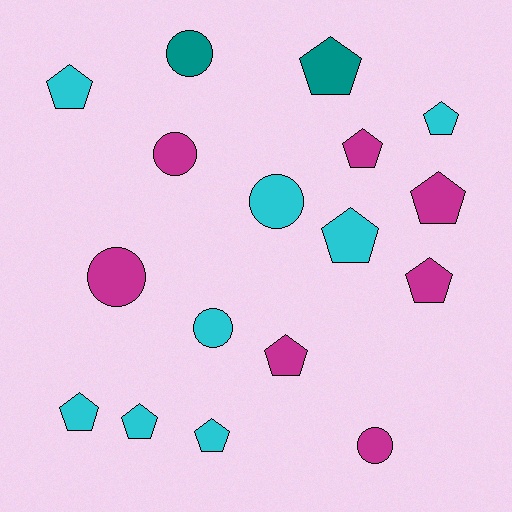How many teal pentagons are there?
There is 1 teal pentagon.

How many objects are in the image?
There are 17 objects.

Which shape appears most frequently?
Pentagon, with 11 objects.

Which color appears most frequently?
Cyan, with 8 objects.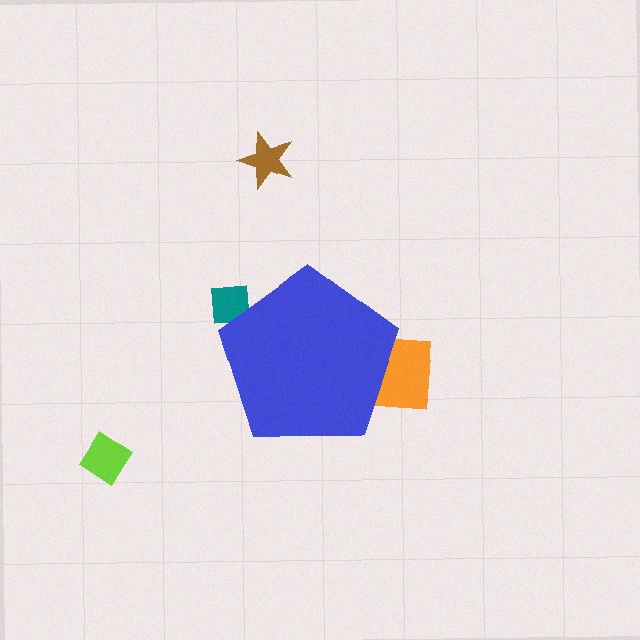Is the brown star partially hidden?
No, the brown star is fully visible.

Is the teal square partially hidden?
Yes, the teal square is partially hidden behind the blue pentagon.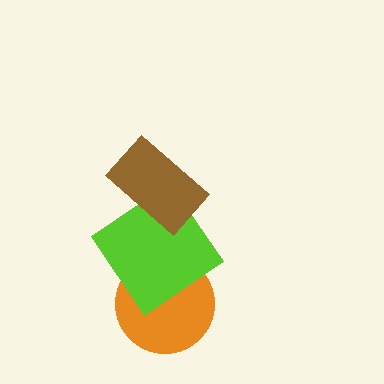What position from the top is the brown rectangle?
The brown rectangle is 1st from the top.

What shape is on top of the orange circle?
The lime diamond is on top of the orange circle.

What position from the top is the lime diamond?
The lime diamond is 2nd from the top.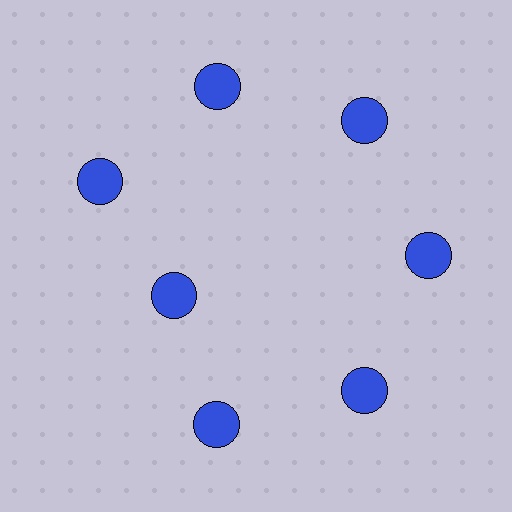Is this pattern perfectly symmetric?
No. The 7 blue circles are arranged in a ring, but one element near the 8 o'clock position is pulled inward toward the center, breaking the 7-fold rotational symmetry.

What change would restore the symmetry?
The symmetry would be restored by moving it outward, back onto the ring so that all 7 circles sit at equal angles and equal distance from the center.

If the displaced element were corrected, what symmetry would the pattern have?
It would have 7-fold rotational symmetry — the pattern would map onto itself every 51 degrees.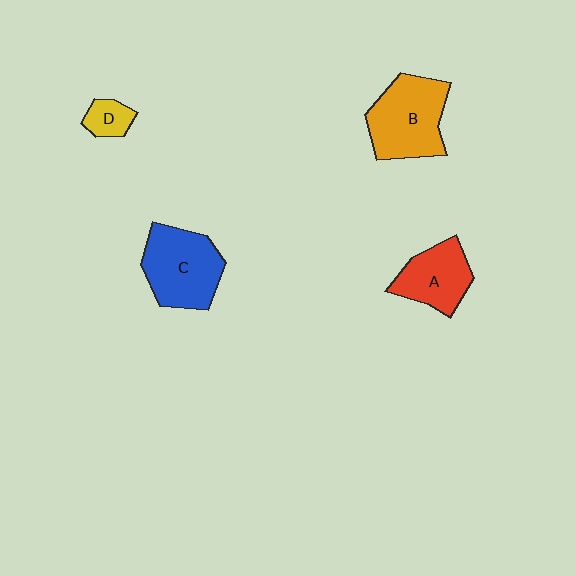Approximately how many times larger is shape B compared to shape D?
Approximately 3.6 times.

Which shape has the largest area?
Shape B (orange).